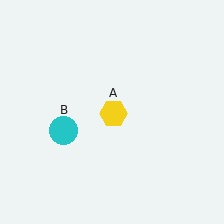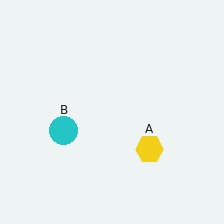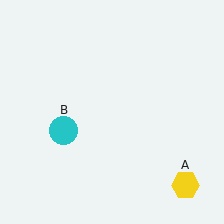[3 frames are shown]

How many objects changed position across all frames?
1 object changed position: yellow hexagon (object A).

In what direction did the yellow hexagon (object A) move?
The yellow hexagon (object A) moved down and to the right.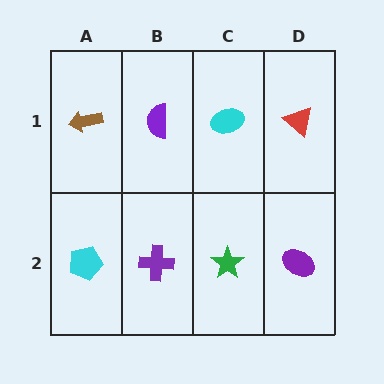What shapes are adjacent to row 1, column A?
A cyan pentagon (row 2, column A), a purple semicircle (row 1, column B).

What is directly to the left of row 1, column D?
A cyan ellipse.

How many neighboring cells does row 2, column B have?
3.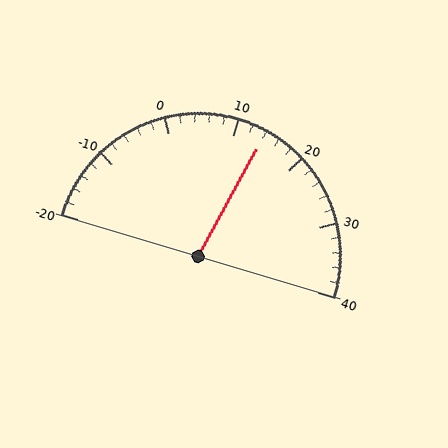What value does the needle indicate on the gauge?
The needle indicates approximately 14.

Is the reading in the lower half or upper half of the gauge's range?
The reading is in the upper half of the range (-20 to 40).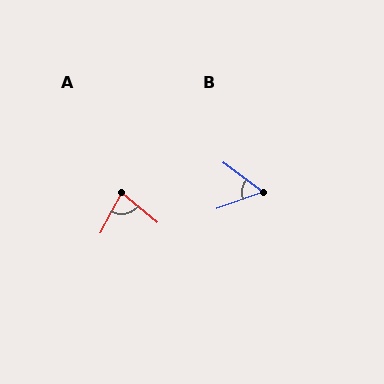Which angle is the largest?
A, at approximately 79 degrees.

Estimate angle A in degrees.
Approximately 79 degrees.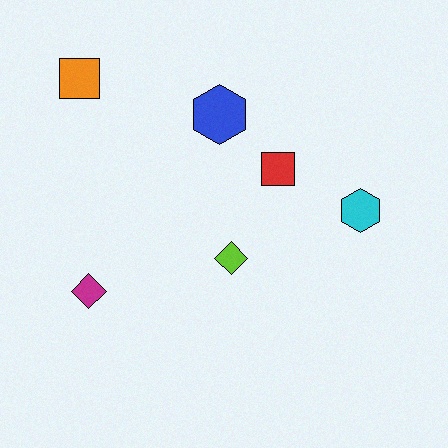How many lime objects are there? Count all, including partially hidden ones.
There is 1 lime object.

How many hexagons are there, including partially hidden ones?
There are 2 hexagons.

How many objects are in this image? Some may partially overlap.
There are 6 objects.